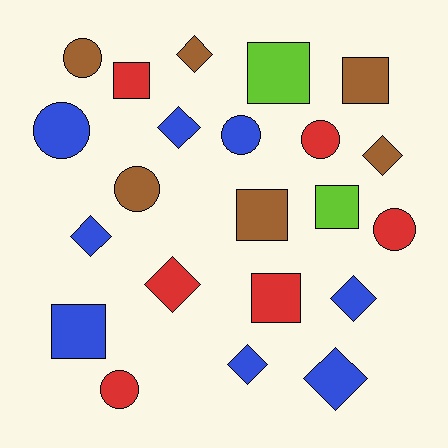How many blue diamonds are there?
There are 5 blue diamonds.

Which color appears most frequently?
Blue, with 8 objects.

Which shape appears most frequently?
Diamond, with 8 objects.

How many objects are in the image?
There are 22 objects.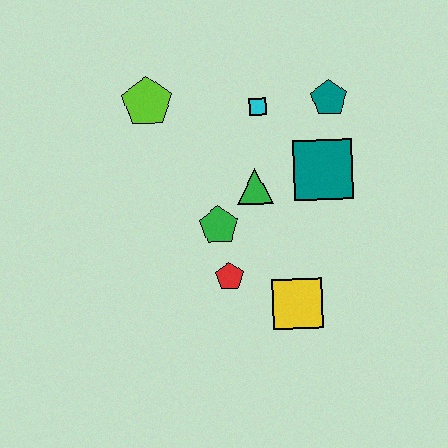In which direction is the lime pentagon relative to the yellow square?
The lime pentagon is above the yellow square.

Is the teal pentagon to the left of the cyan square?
No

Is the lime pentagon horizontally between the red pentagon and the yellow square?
No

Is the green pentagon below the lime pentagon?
Yes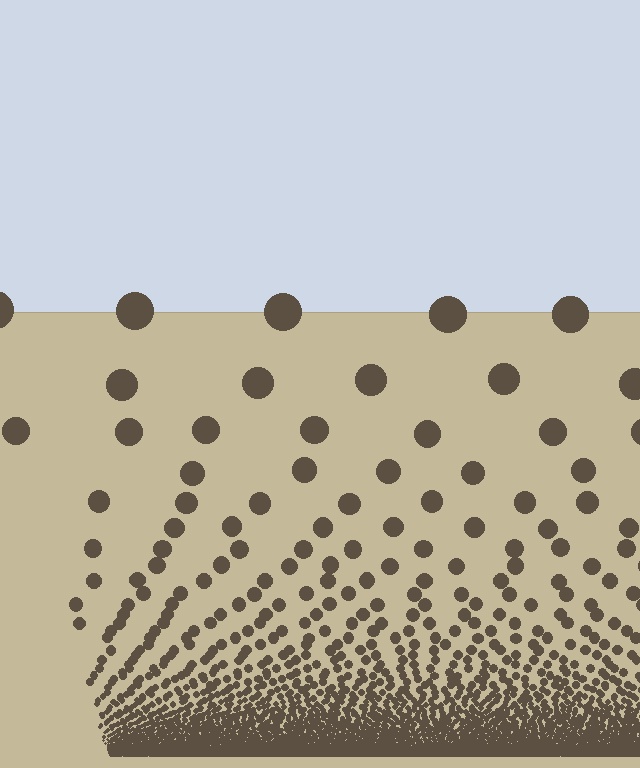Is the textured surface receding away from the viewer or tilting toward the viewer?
The surface appears to tilt toward the viewer. Texture elements get larger and sparser toward the top.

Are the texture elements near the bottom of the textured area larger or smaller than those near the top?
Smaller. The gradient is inverted — elements near the bottom are smaller and denser.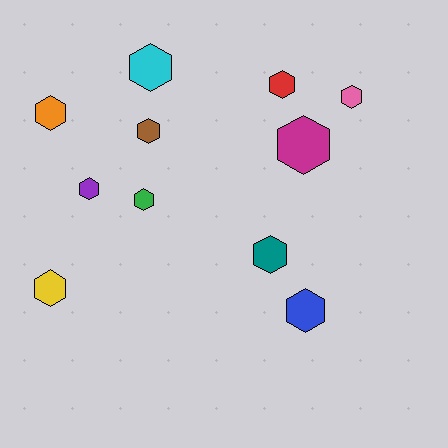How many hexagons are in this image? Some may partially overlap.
There are 11 hexagons.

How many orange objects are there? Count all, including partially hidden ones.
There is 1 orange object.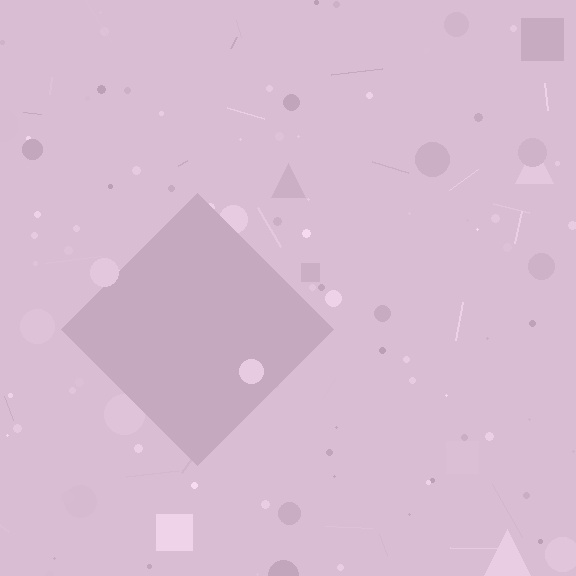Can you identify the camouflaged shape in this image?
The camouflaged shape is a diamond.